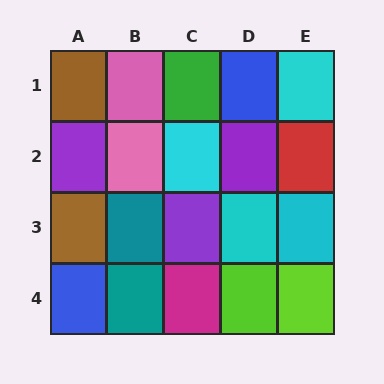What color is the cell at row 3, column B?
Teal.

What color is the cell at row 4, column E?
Lime.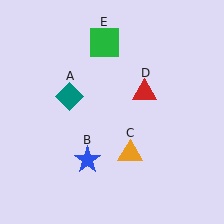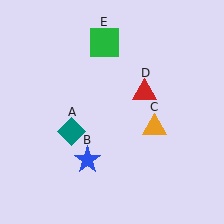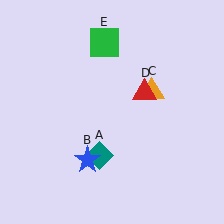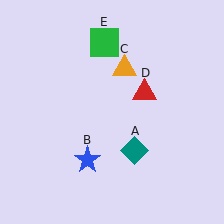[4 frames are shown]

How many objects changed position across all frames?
2 objects changed position: teal diamond (object A), orange triangle (object C).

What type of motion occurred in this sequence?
The teal diamond (object A), orange triangle (object C) rotated counterclockwise around the center of the scene.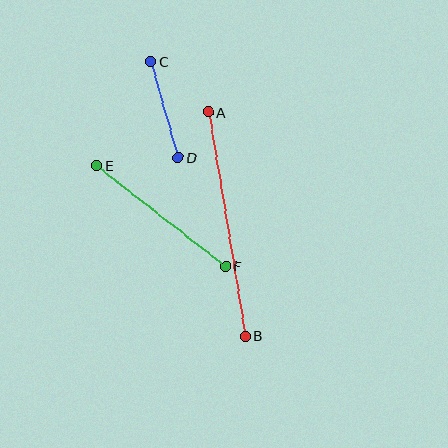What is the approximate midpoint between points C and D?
The midpoint is at approximately (164, 109) pixels.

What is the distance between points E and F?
The distance is approximately 164 pixels.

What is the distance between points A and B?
The distance is approximately 227 pixels.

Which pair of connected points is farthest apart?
Points A and B are farthest apart.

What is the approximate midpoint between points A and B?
The midpoint is at approximately (227, 224) pixels.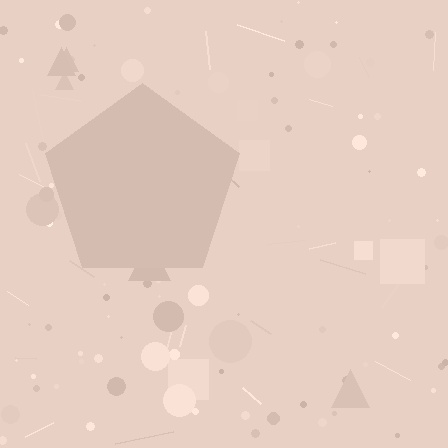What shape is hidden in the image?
A pentagon is hidden in the image.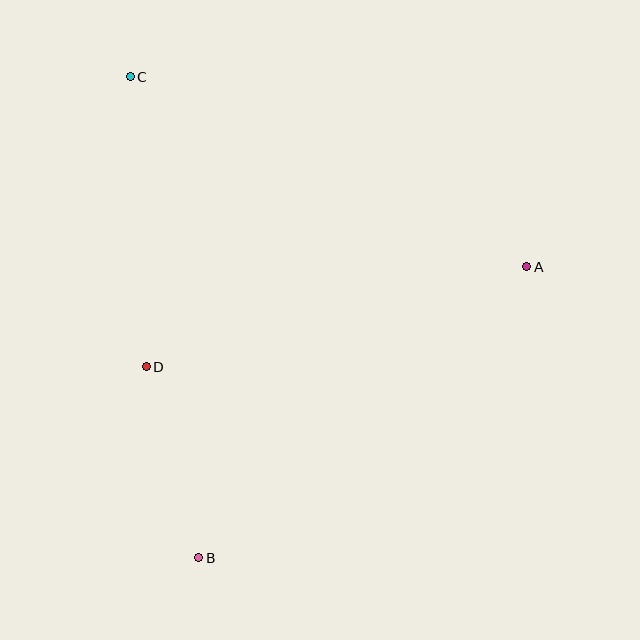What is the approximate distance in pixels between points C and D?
The distance between C and D is approximately 290 pixels.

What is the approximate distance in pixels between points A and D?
The distance between A and D is approximately 393 pixels.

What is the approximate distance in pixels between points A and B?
The distance between A and B is approximately 438 pixels.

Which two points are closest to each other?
Points B and D are closest to each other.